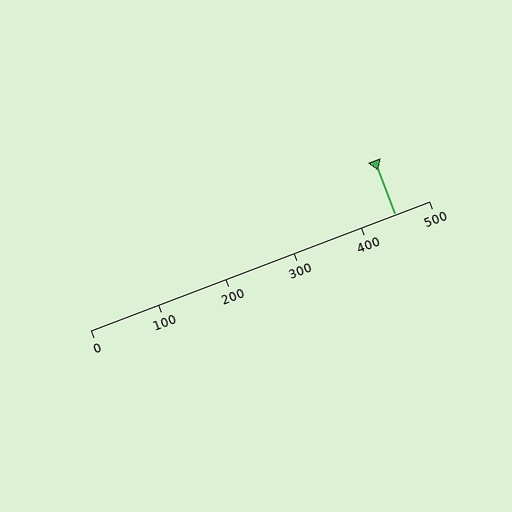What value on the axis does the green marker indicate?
The marker indicates approximately 450.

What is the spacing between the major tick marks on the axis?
The major ticks are spaced 100 apart.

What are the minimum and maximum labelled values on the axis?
The axis runs from 0 to 500.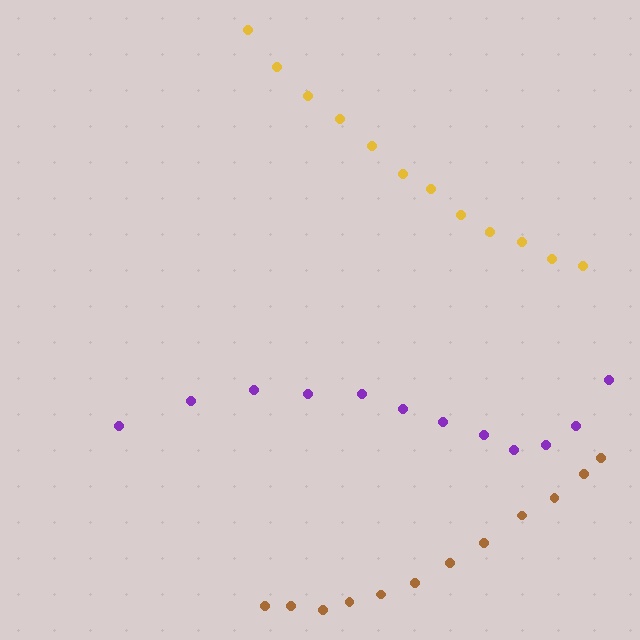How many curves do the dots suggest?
There are 3 distinct paths.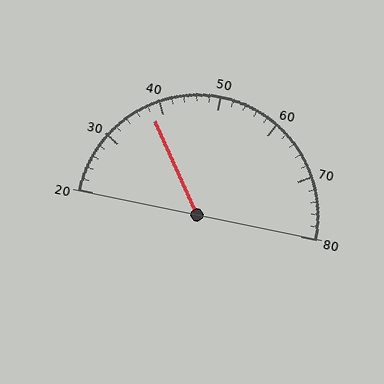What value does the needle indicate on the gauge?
The needle indicates approximately 38.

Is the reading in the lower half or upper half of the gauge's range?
The reading is in the lower half of the range (20 to 80).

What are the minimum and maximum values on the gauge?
The gauge ranges from 20 to 80.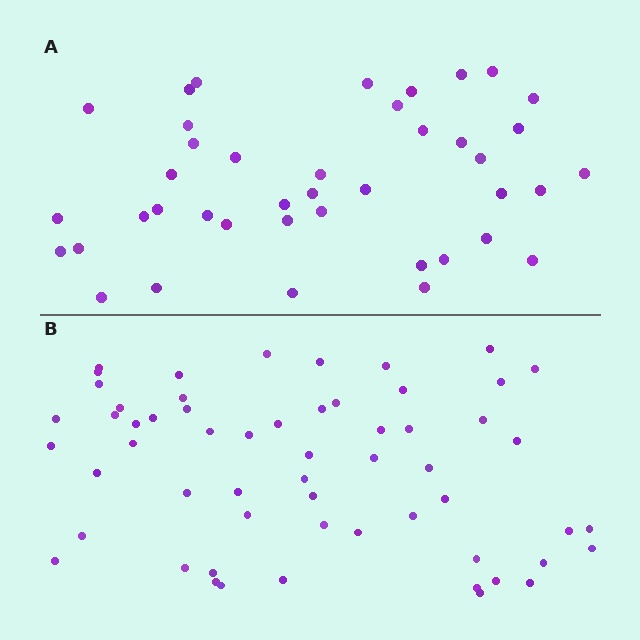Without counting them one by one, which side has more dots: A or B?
Region B (the bottom region) has more dots.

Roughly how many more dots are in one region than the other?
Region B has approximately 15 more dots than region A.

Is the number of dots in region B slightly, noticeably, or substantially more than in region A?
Region B has noticeably more, but not dramatically so. The ratio is roughly 1.4 to 1.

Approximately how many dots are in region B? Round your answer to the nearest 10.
About 60 dots. (The exact count is 58, which rounds to 60.)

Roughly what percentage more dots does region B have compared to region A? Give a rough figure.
About 40% more.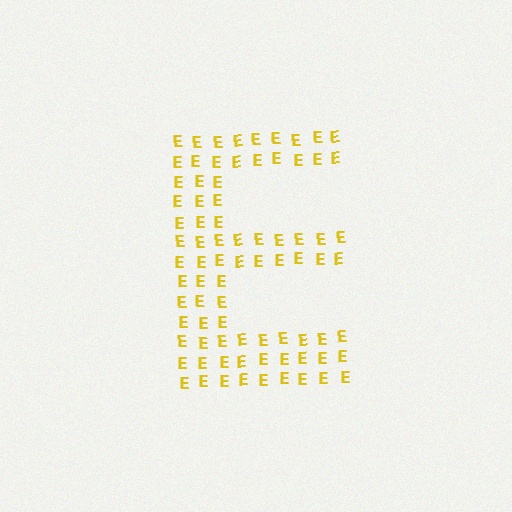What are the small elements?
The small elements are letter E's.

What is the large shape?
The large shape is the letter E.